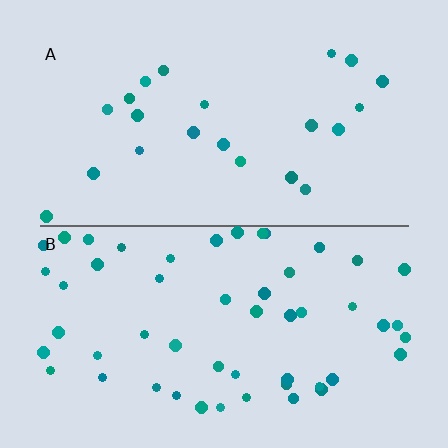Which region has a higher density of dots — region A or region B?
B (the bottom).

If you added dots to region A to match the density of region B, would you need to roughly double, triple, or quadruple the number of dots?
Approximately double.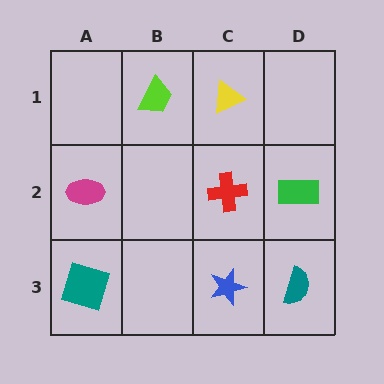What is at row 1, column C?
A yellow triangle.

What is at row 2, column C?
A red cross.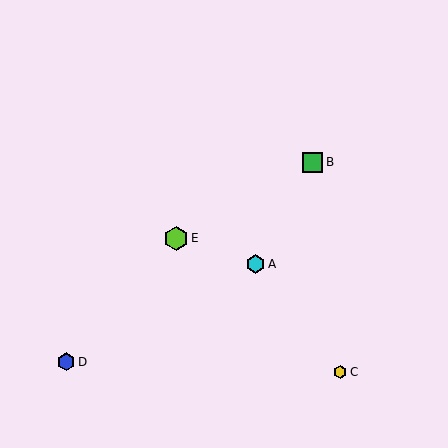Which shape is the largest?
The lime hexagon (labeled E) is the largest.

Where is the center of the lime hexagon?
The center of the lime hexagon is at (176, 238).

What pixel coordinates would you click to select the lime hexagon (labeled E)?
Click at (176, 238) to select the lime hexagon E.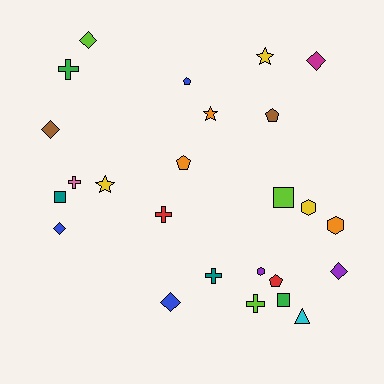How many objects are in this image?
There are 25 objects.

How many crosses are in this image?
There are 5 crosses.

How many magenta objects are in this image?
There is 1 magenta object.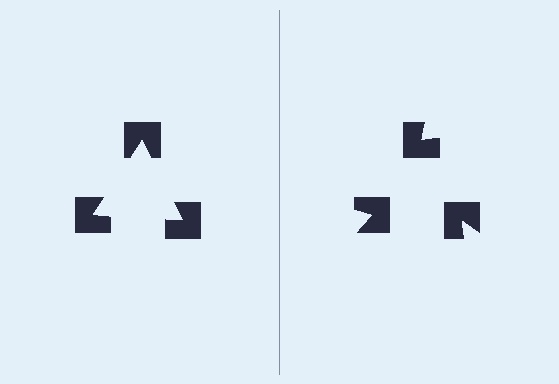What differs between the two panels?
The notched squares are positioned identically on both sides; only the wedge orientations differ. On the left they align to a triangle; on the right they are misaligned.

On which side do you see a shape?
An illusory triangle appears on the left side. On the right side the wedge cuts are rotated, so no coherent shape forms.